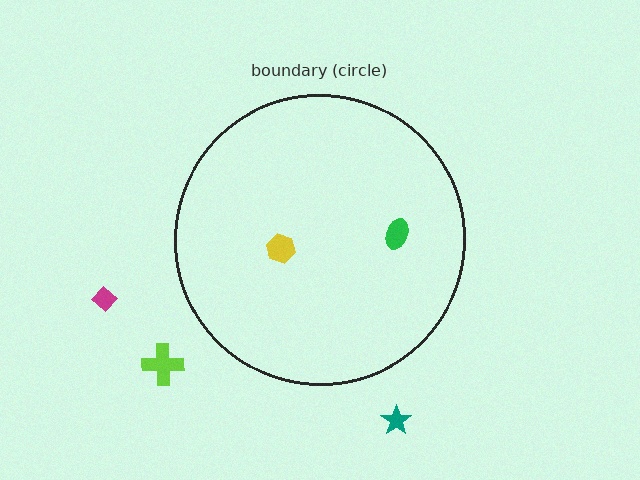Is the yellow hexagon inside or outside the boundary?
Inside.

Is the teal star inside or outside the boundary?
Outside.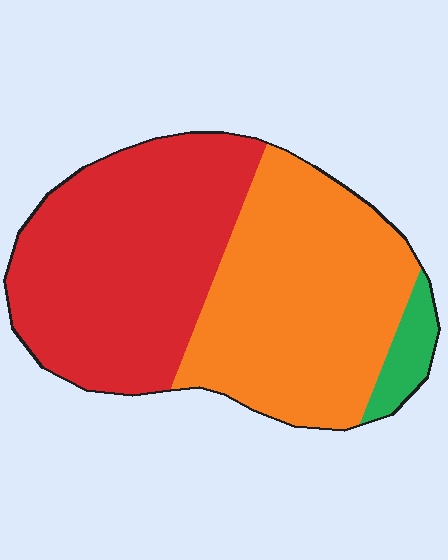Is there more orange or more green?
Orange.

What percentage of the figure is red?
Red covers about 50% of the figure.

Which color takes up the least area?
Green, at roughly 5%.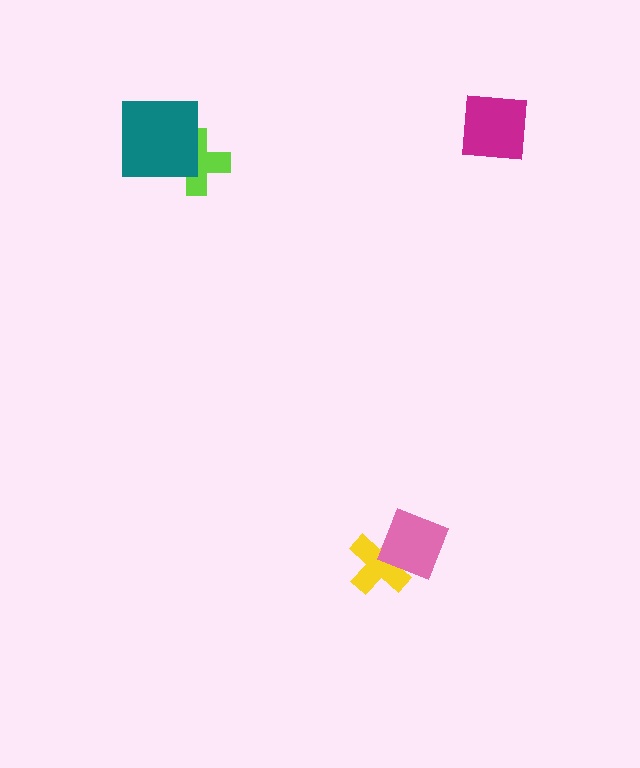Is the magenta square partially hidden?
No, no other shape covers it.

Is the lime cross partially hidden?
Yes, it is partially covered by another shape.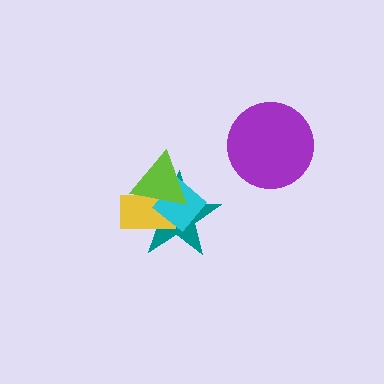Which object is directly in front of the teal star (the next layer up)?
The yellow rectangle is directly in front of the teal star.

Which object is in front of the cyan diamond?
The lime triangle is in front of the cyan diamond.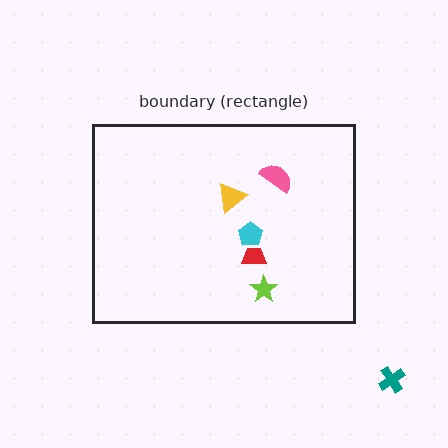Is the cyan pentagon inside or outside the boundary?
Inside.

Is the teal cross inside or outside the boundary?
Outside.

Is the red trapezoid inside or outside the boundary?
Inside.